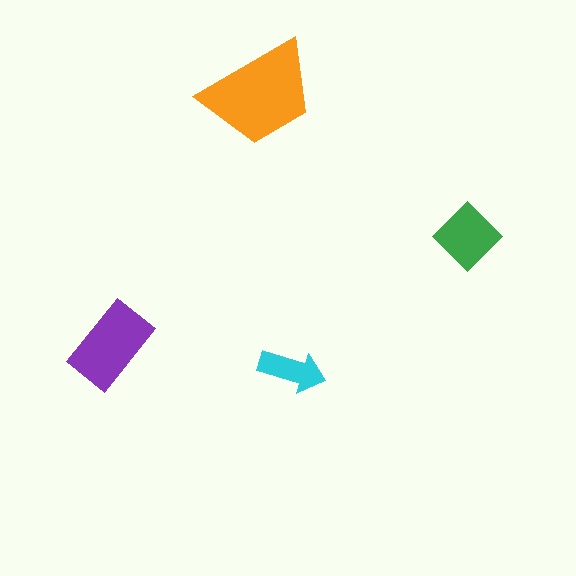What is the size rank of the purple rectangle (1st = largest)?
2nd.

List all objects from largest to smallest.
The orange trapezoid, the purple rectangle, the green diamond, the cyan arrow.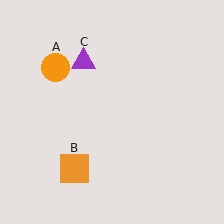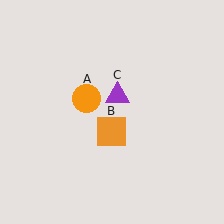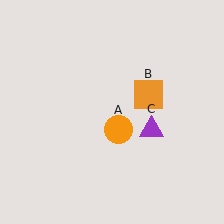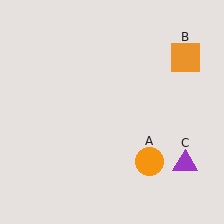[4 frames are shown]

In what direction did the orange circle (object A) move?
The orange circle (object A) moved down and to the right.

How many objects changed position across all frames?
3 objects changed position: orange circle (object A), orange square (object B), purple triangle (object C).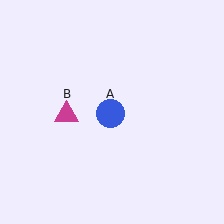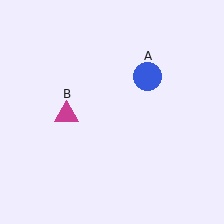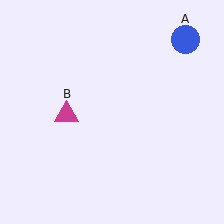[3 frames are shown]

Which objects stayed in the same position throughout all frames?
Magenta triangle (object B) remained stationary.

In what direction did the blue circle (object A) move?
The blue circle (object A) moved up and to the right.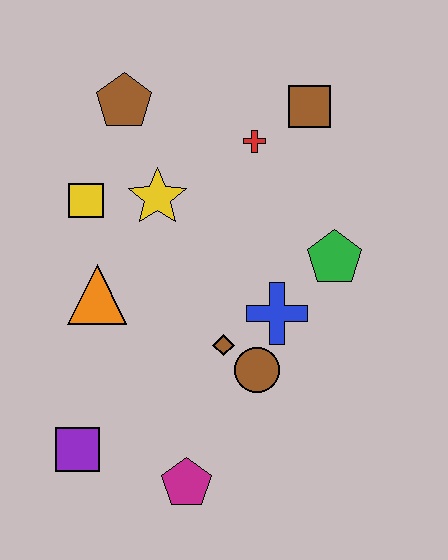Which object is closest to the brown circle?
The brown diamond is closest to the brown circle.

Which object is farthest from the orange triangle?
The brown square is farthest from the orange triangle.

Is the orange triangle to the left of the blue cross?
Yes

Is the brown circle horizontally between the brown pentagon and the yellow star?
No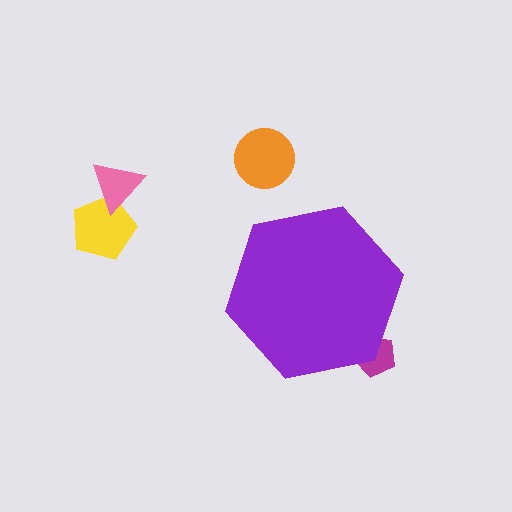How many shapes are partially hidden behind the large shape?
1 shape is partially hidden.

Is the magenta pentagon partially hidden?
Yes, the magenta pentagon is partially hidden behind the purple hexagon.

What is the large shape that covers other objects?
A purple hexagon.